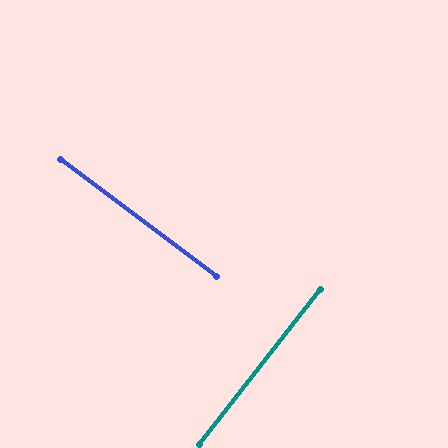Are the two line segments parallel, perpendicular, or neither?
Perpendicular — they meet at approximately 89°.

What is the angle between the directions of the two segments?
Approximately 89 degrees.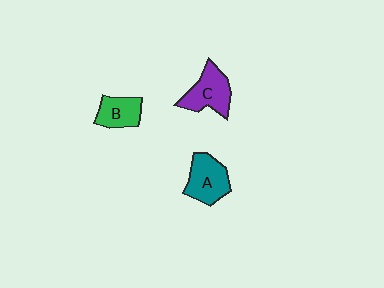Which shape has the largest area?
Shape A (teal).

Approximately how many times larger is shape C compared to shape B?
Approximately 1.4 times.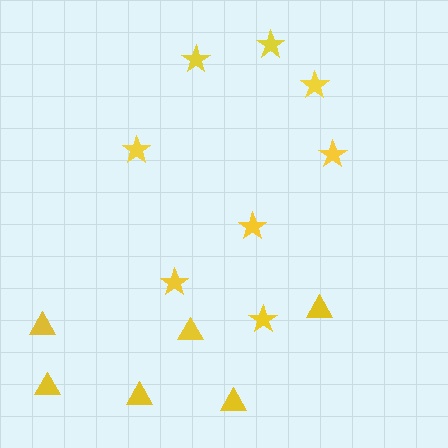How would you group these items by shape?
There are 2 groups: one group of stars (8) and one group of triangles (6).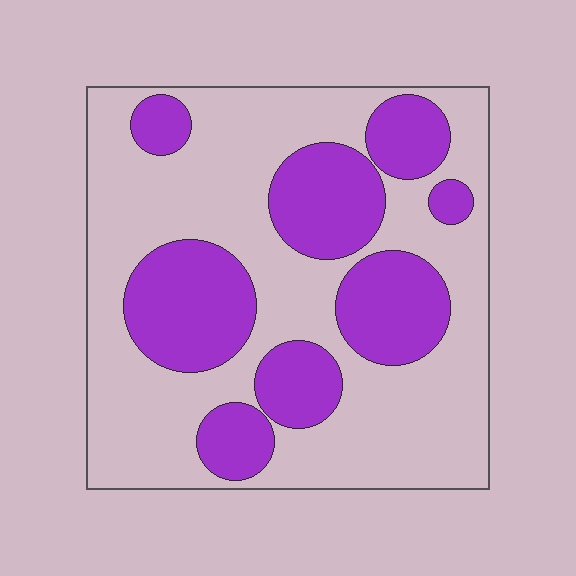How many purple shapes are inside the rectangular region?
8.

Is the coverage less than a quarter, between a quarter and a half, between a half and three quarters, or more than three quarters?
Between a quarter and a half.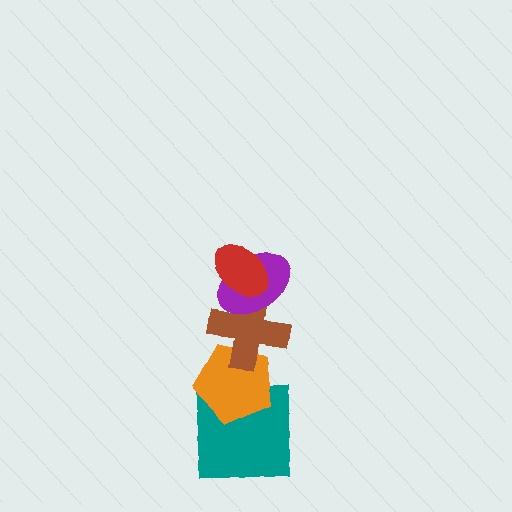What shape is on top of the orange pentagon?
The brown cross is on top of the orange pentagon.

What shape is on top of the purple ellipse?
The red ellipse is on top of the purple ellipse.